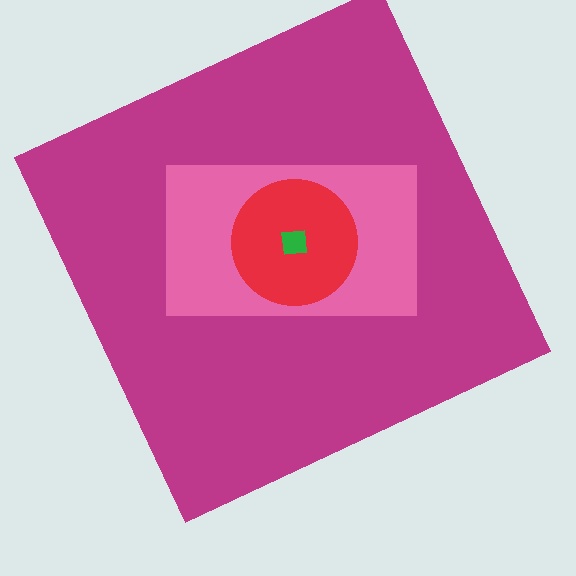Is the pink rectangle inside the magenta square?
Yes.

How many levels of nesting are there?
4.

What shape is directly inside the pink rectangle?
The red circle.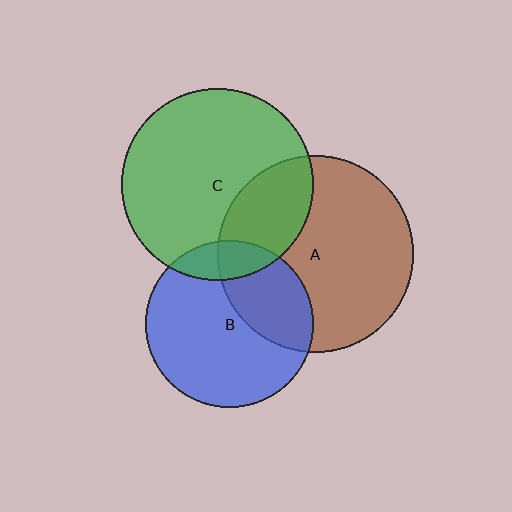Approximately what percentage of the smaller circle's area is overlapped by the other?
Approximately 25%.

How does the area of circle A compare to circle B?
Approximately 1.4 times.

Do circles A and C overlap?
Yes.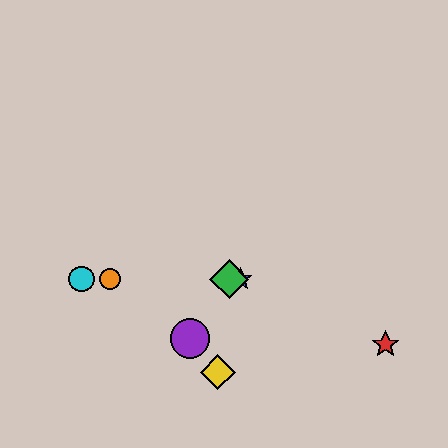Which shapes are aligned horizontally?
The blue star, the green diamond, the orange circle, the cyan circle are aligned horizontally.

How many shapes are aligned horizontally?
4 shapes (the blue star, the green diamond, the orange circle, the cyan circle) are aligned horizontally.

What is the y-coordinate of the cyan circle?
The cyan circle is at y≈279.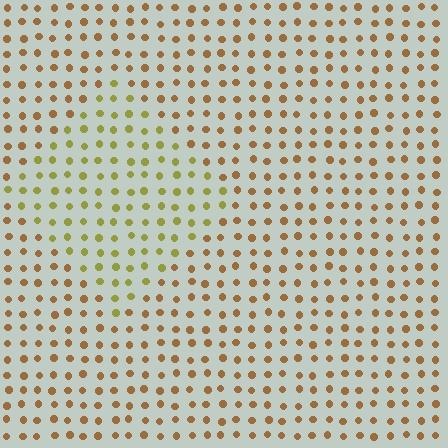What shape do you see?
I see a diamond.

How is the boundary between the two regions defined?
The boundary is defined purely by a slight shift in hue (about 35 degrees). Spacing, size, and orientation are identical on both sides.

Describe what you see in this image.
The image is filled with small brown elements in a uniform arrangement. A diamond-shaped region is visible where the elements are tinted to a slightly different hue, forming a subtle color boundary.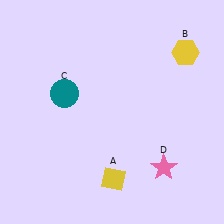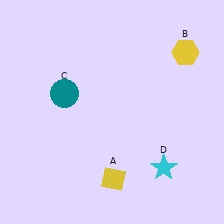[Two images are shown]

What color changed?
The star (D) changed from pink in Image 1 to cyan in Image 2.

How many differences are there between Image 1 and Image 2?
There is 1 difference between the two images.